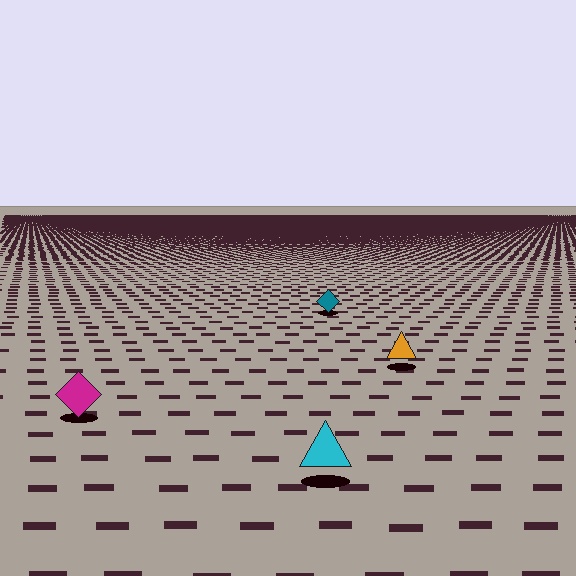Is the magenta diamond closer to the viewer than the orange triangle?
Yes. The magenta diamond is closer — you can tell from the texture gradient: the ground texture is coarser near it.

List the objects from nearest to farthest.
From nearest to farthest: the cyan triangle, the magenta diamond, the orange triangle, the teal diamond.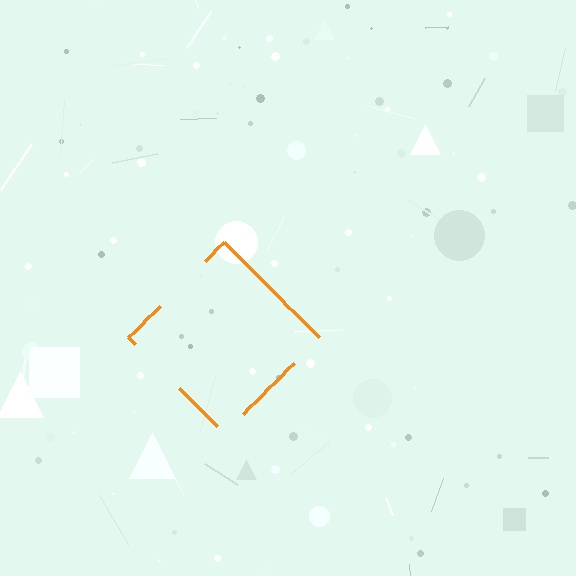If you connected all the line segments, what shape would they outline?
They would outline a diamond.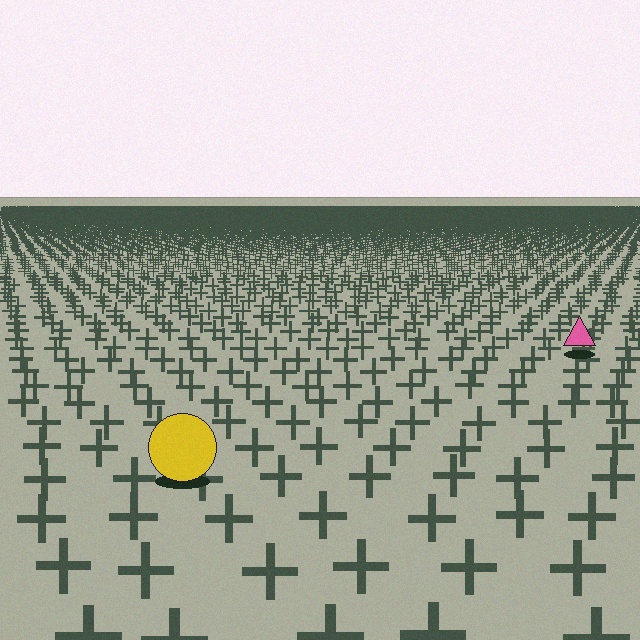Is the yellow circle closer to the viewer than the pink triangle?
Yes. The yellow circle is closer — you can tell from the texture gradient: the ground texture is coarser near it.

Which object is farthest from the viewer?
The pink triangle is farthest from the viewer. It appears smaller and the ground texture around it is denser.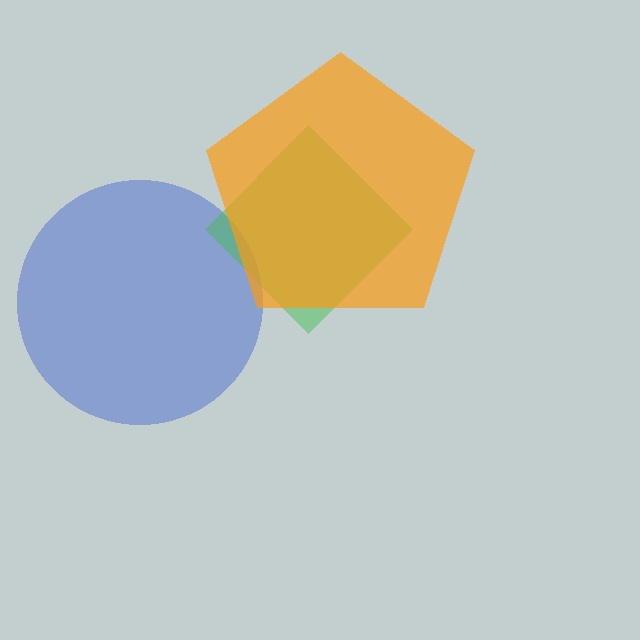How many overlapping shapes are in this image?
There are 3 overlapping shapes in the image.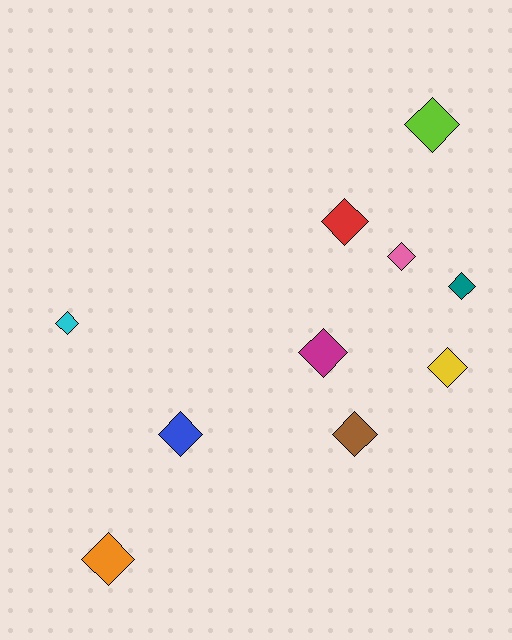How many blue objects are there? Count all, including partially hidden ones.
There is 1 blue object.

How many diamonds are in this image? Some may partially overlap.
There are 10 diamonds.